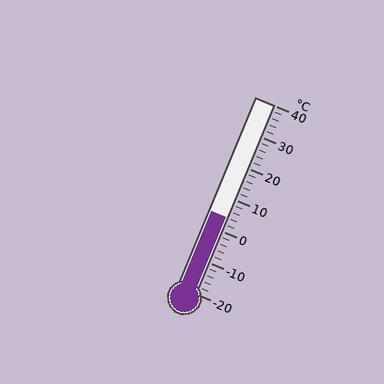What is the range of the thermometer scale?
The thermometer scale ranges from -20°C to 40°C.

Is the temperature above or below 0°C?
The temperature is above 0°C.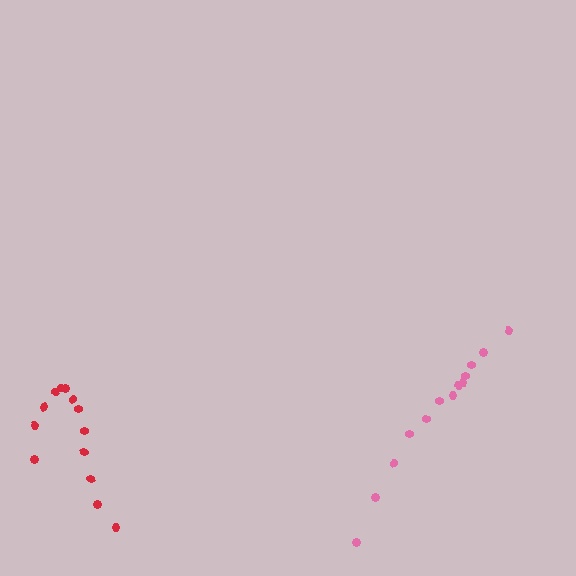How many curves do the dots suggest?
There are 2 distinct paths.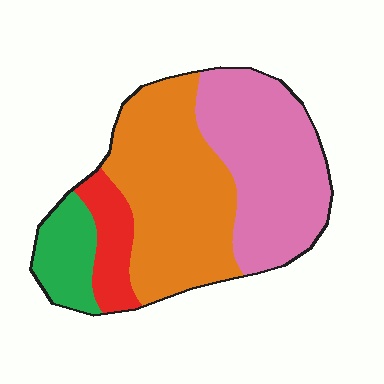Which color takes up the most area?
Orange, at roughly 40%.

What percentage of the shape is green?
Green covers 12% of the shape.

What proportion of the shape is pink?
Pink takes up about three eighths (3/8) of the shape.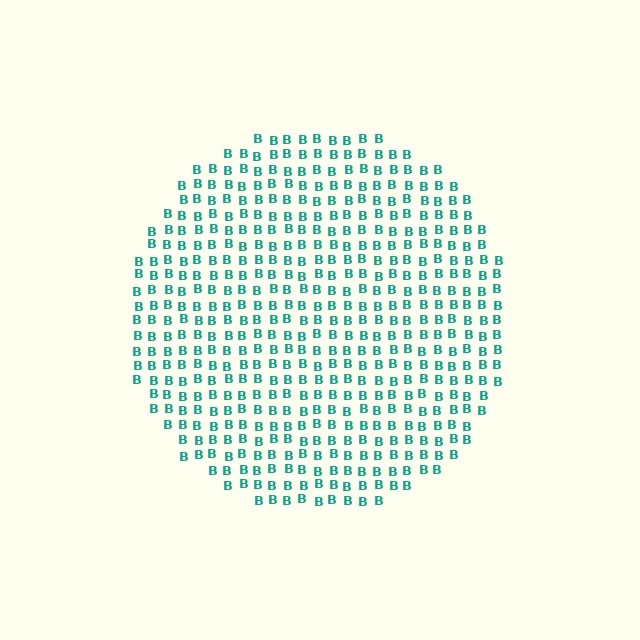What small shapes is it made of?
It is made of small letter B's.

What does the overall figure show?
The overall figure shows a circle.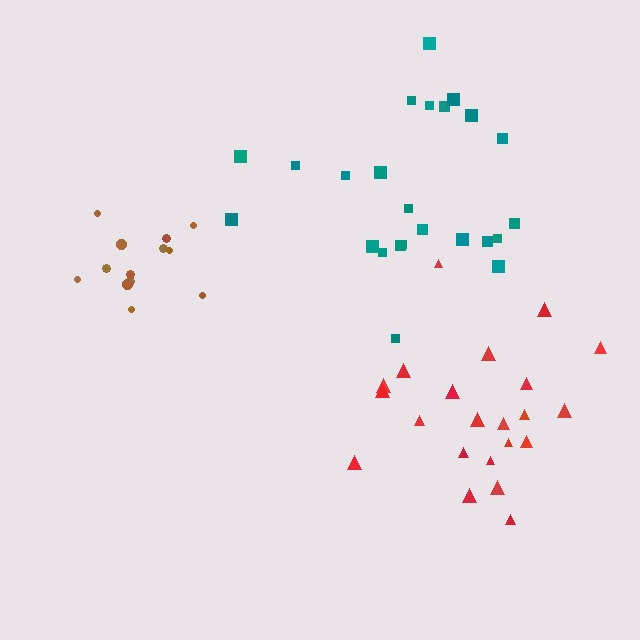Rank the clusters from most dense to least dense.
brown, teal, red.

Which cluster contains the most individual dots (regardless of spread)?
Teal (24).